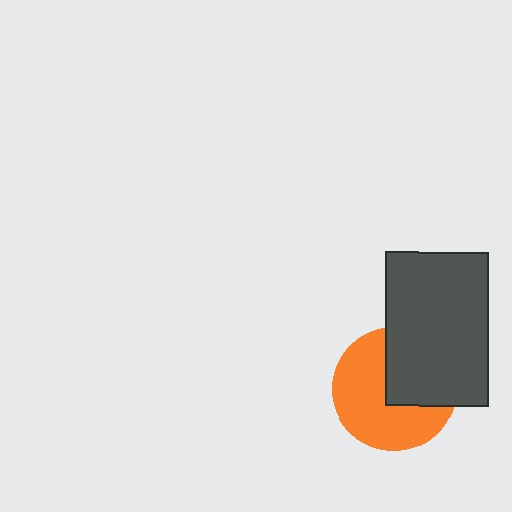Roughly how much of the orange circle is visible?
About half of it is visible (roughly 61%).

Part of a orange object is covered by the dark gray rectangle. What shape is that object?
It is a circle.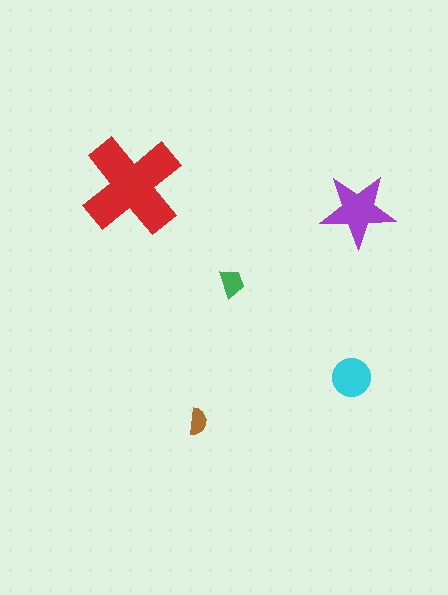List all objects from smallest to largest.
The brown semicircle, the green trapezoid, the cyan circle, the purple star, the red cross.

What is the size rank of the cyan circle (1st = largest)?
3rd.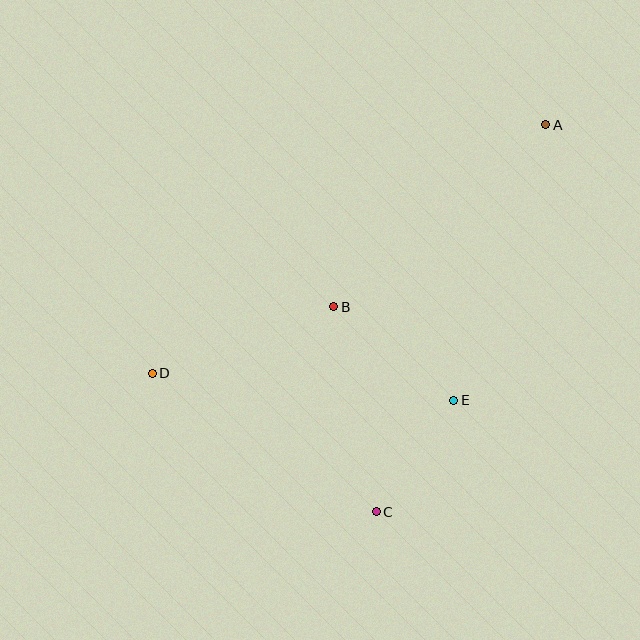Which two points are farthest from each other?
Points A and D are farthest from each other.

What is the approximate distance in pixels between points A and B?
The distance between A and B is approximately 279 pixels.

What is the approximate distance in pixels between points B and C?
The distance between B and C is approximately 210 pixels.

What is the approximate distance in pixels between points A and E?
The distance between A and E is approximately 291 pixels.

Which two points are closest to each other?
Points C and E are closest to each other.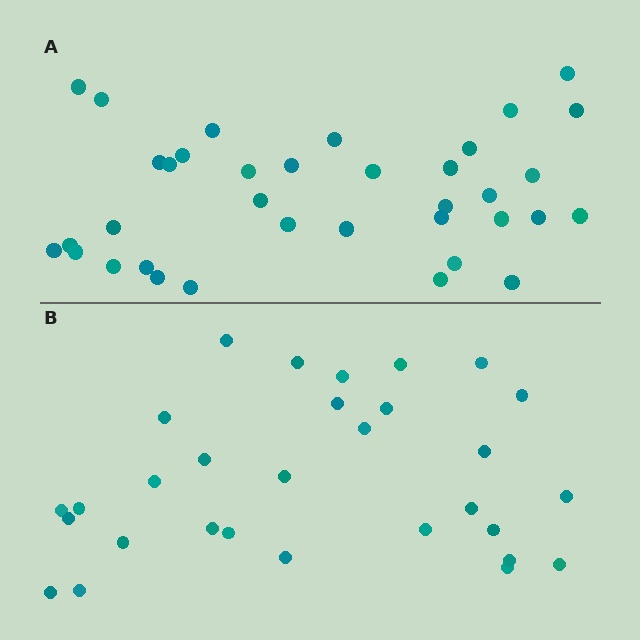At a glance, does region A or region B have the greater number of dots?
Region A (the top region) has more dots.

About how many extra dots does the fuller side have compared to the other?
Region A has about 6 more dots than region B.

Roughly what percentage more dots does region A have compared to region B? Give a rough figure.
About 20% more.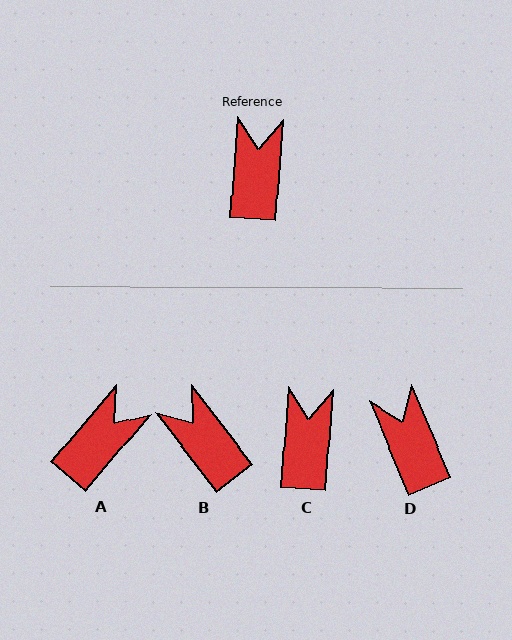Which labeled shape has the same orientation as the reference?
C.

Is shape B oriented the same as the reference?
No, it is off by about 42 degrees.